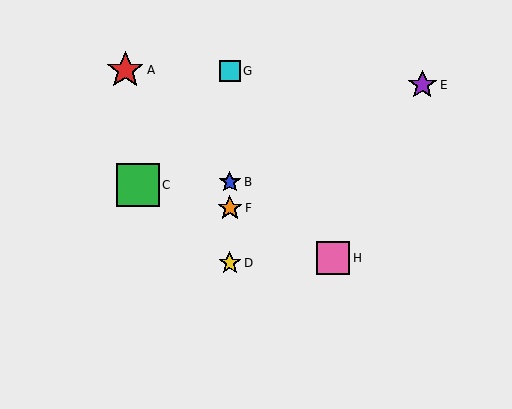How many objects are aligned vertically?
4 objects (B, D, F, G) are aligned vertically.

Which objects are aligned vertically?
Objects B, D, F, G are aligned vertically.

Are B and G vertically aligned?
Yes, both are at x≈230.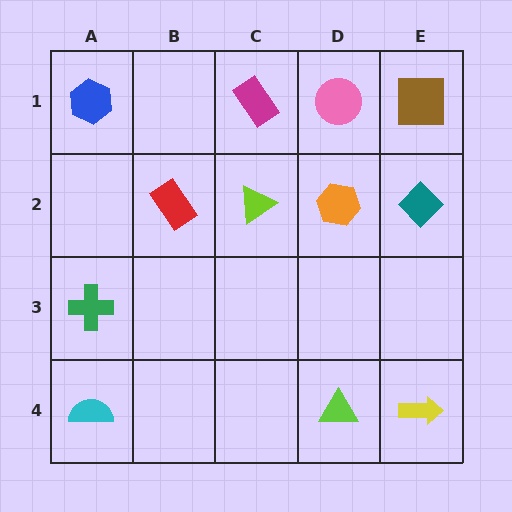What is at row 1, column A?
A blue hexagon.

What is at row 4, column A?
A cyan semicircle.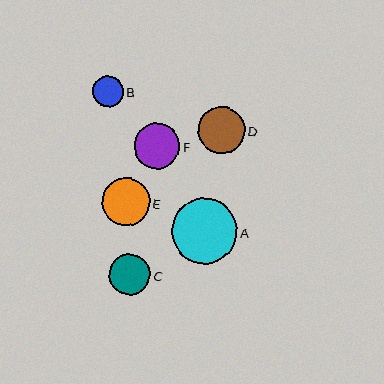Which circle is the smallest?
Circle B is the smallest with a size of approximately 31 pixels.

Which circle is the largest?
Circle A is the largest with a size of approximately 66 pixels.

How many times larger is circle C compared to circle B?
Circle C is approximately 1.3 times the size of circle B.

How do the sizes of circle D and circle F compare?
Circle D and circle F are approximately the same size.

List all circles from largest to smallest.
From largest to smallest: A, E, D, F, C, B.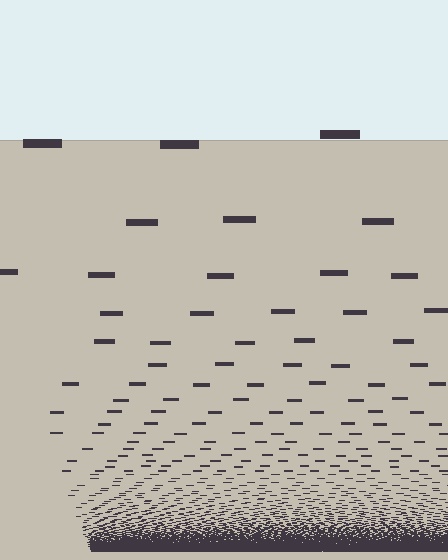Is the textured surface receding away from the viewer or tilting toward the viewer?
The surface appears to tilt toward the viewer. Texture elements get larger and sparser toward the top.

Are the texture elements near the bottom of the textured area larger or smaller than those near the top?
Smaller. The gradient is inverted — elements near the bottom are smaller and denser.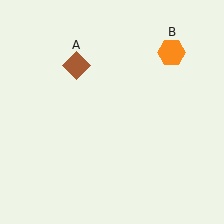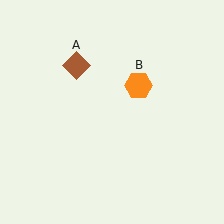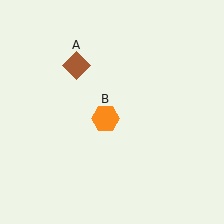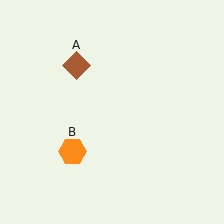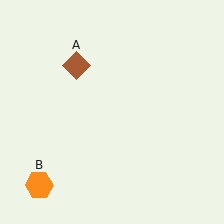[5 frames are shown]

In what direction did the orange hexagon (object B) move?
The orange hexagon (object B) moved down and to the left.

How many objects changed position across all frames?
1 object changed position: orange hexagon (object B).